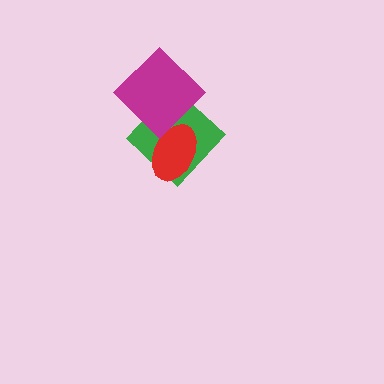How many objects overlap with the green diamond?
2 objects overlap with the green diamond.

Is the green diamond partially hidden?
Yes, it is partially covered by another shape.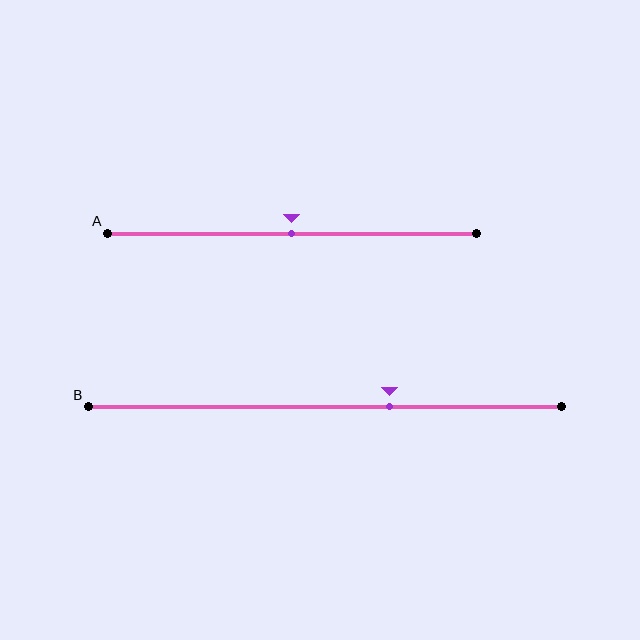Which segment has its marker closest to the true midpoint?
Segment A has its marker closest to the true midpoint.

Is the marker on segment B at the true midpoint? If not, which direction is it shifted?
No, the marker on segment B is shifted to the right by about 14% of the segment length.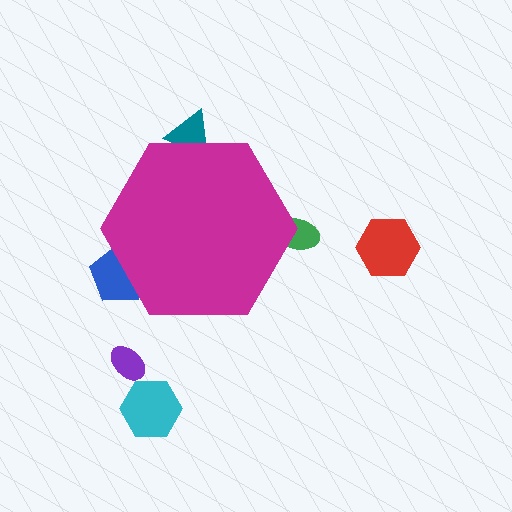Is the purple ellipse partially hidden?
No, the purple ellipse is fully visible.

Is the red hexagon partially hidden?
No, the red hexagon is fully visible.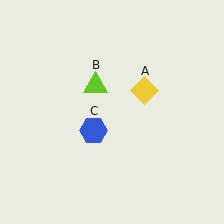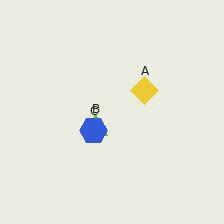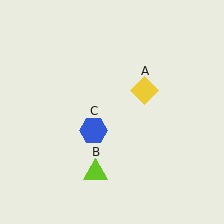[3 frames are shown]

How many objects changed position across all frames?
1 object changed position: lime triangle (object B).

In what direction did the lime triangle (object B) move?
The lime triangle (object B) moved down.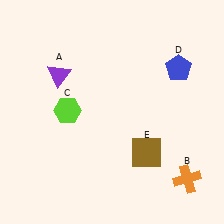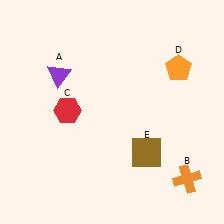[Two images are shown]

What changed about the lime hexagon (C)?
In Image 1, C is lime. In Image 2, it changed to red.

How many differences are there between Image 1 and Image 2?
There are 2 differences between the two images.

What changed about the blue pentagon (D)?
In Image 1, D is blue. In Image 2, it changed to orange.